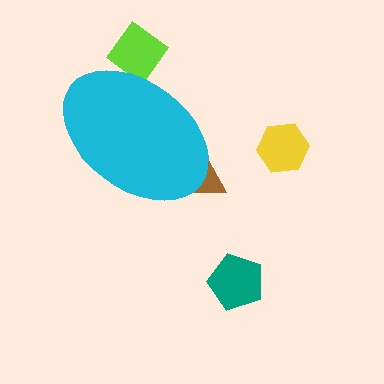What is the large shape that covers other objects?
A cyan ellipse.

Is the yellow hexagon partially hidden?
No, the yellow hexagon is fully visible.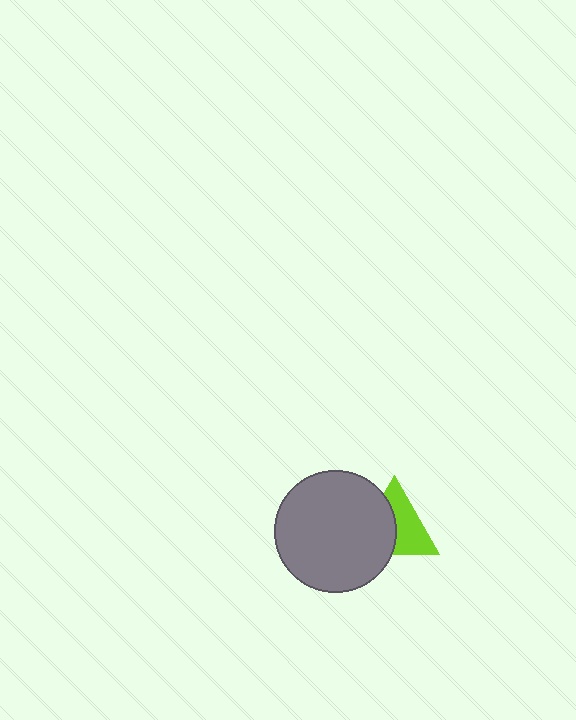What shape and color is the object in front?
The object in front is a gray circle.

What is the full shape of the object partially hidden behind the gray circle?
The partially hidden object is a lime triangle.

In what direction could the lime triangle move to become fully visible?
The lime triangle could move right. That would shift it out from behind the gray circle entirely.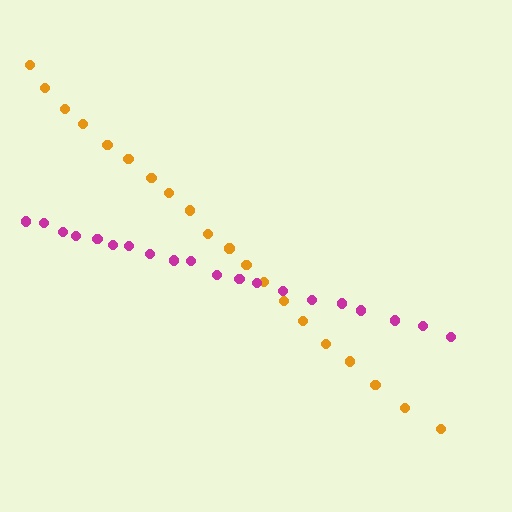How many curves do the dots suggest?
There are 2 distinct paths.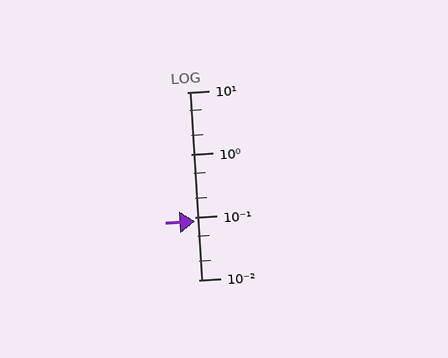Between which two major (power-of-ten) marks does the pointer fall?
The pointer is between 0.01 and 0.1.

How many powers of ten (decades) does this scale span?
The scale spans 3 decades, from 0.01 to 10.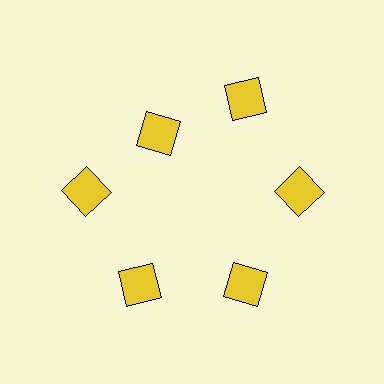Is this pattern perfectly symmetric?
No. The 6 yellow squares are arranged in a ring, but one element near the 11 o'clock position is pulled inward toward the center, breaking the 6-fold rotational symmetry.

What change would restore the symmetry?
The symmetry would be restored by moving it outward, back onto the ring so that all 6 squares sit at equal angles and equal distance from the center.